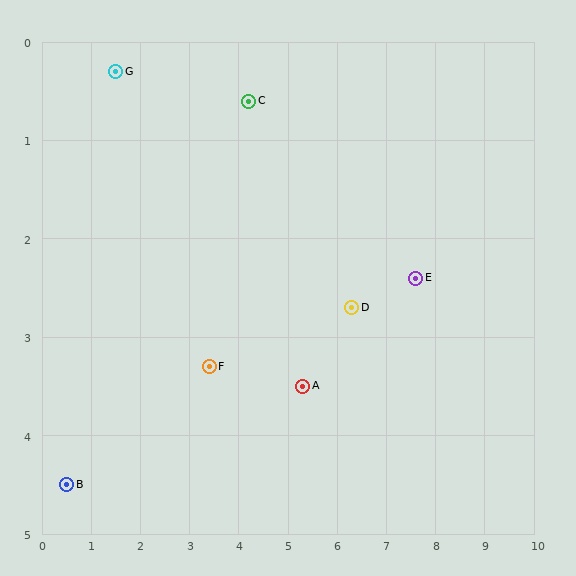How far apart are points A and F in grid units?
Points A and F are about 1.9 grid units apart.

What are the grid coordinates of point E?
Point E is at approximately (7.6, 2.4).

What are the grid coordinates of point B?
Point B is at approximately (0.5, 4.5).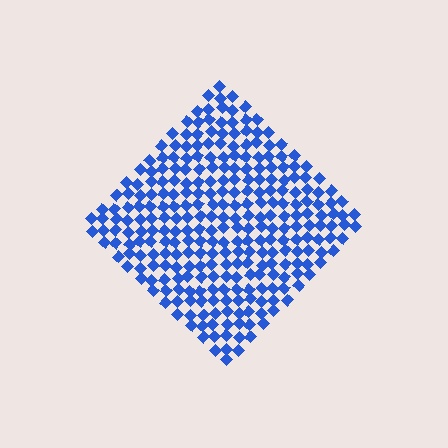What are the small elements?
The small elements are diamonds.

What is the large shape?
The large shape is a diamond.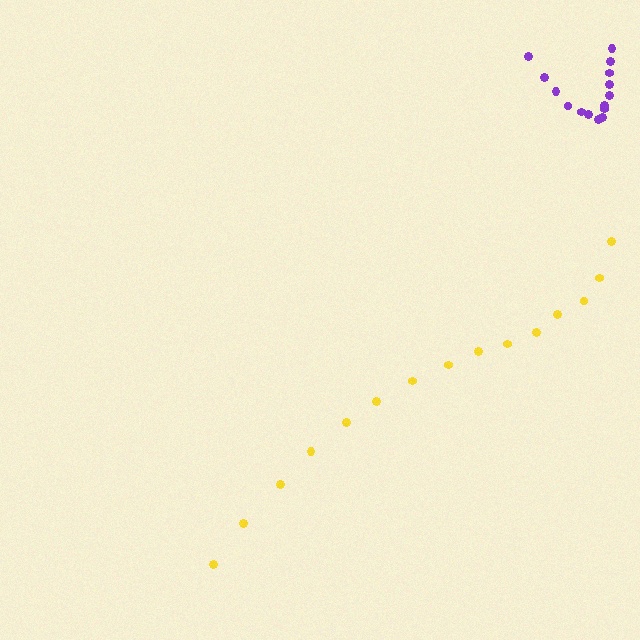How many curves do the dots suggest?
There are 2 distinct paths.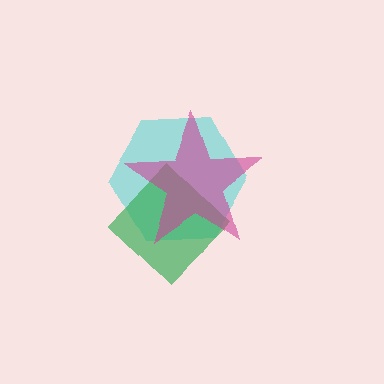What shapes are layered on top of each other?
The layered shapes are: a cyan hexagon, a green diamond, a magenta star.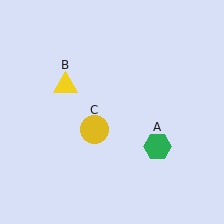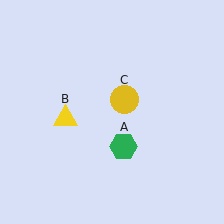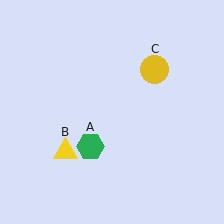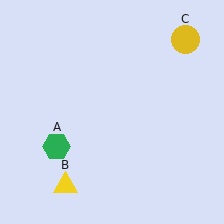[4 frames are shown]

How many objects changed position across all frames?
3 objects changed position: green hexagon (object A), yellow triangle (object B), yellow circle (object C).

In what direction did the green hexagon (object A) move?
The green hexagon (object A) moved left.